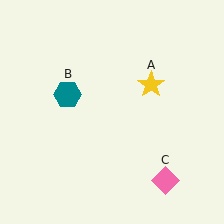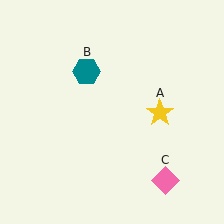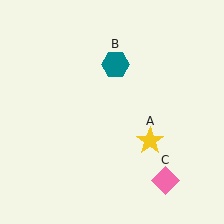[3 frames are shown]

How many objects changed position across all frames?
2 objects changed position: yellow star (object A), teal hexagon (object B).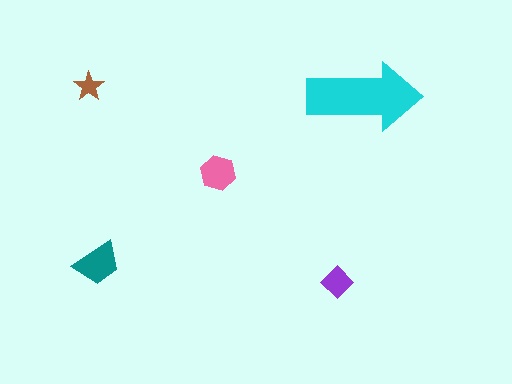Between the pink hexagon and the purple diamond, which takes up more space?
The pink hexagon.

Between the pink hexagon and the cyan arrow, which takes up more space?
The cyan arrow.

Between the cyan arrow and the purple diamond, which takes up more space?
The cyan arrow.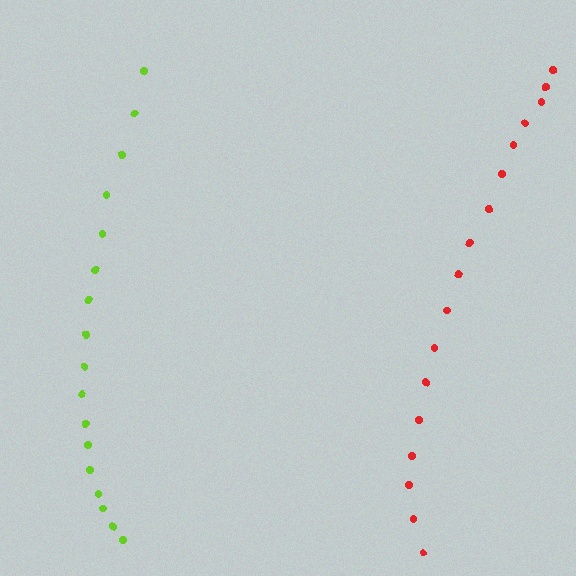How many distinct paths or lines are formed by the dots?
There are 2 distinct paths.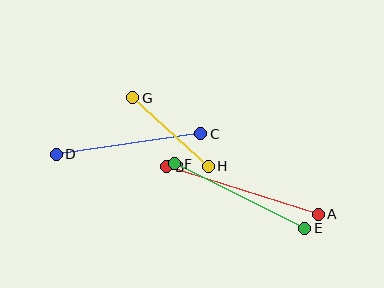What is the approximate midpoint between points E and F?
The midpoint is at approximately (240, 196) pixels.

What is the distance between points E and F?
The distance is approximately 145 pixels.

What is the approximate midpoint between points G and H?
The midpoint is at approximately (171, 132) pixels.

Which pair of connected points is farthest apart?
Points A and B are farthest apart.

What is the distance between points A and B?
The distance is approximately 159 pixels.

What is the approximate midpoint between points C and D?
The midpoint is at approximately (128, 144) pixels.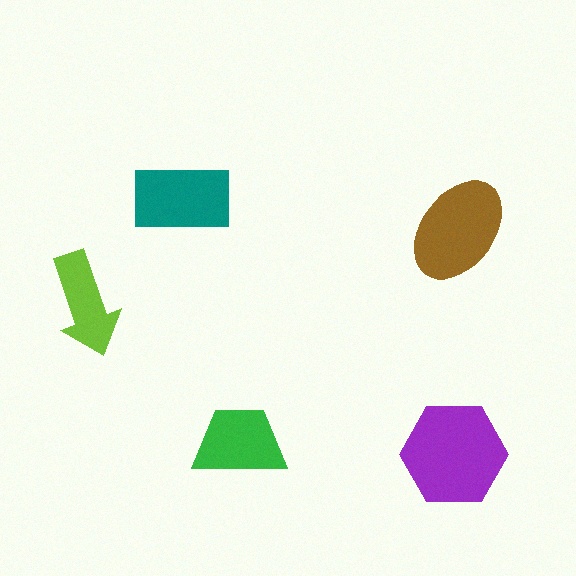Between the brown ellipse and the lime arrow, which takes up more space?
The brown ellipse.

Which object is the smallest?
The lime arrow.